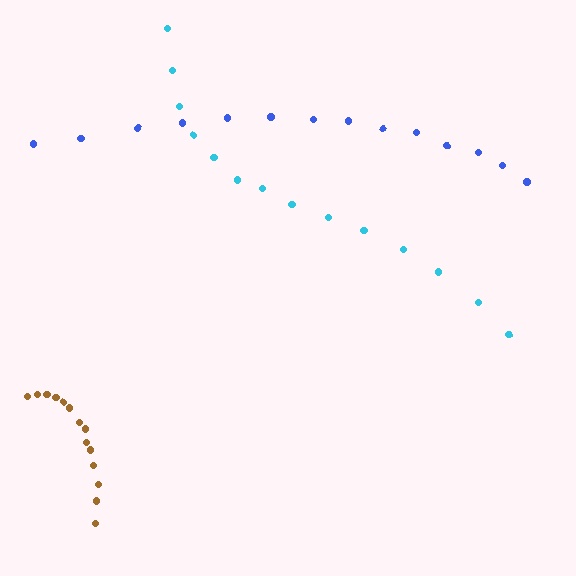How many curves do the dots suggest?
There are 3 distinct paths.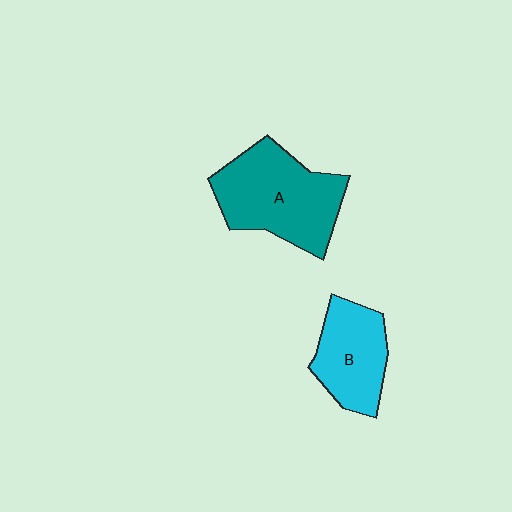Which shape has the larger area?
Shape A (teal).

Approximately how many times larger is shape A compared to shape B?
Approximately 1.5 times.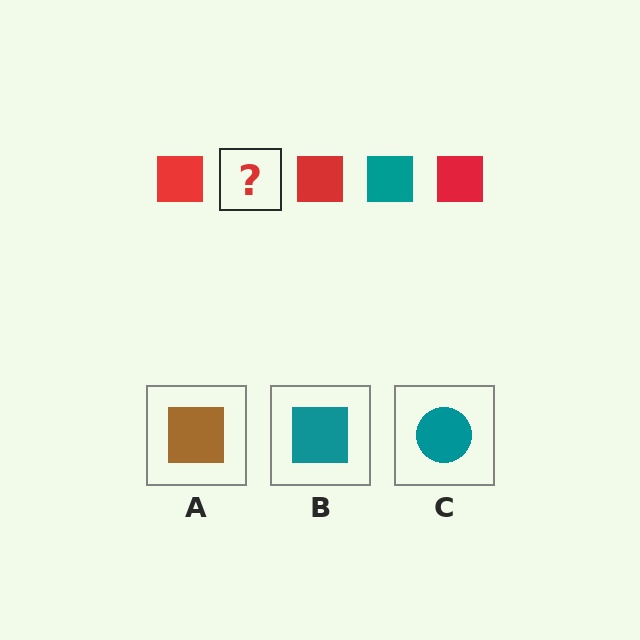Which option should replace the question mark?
Option B.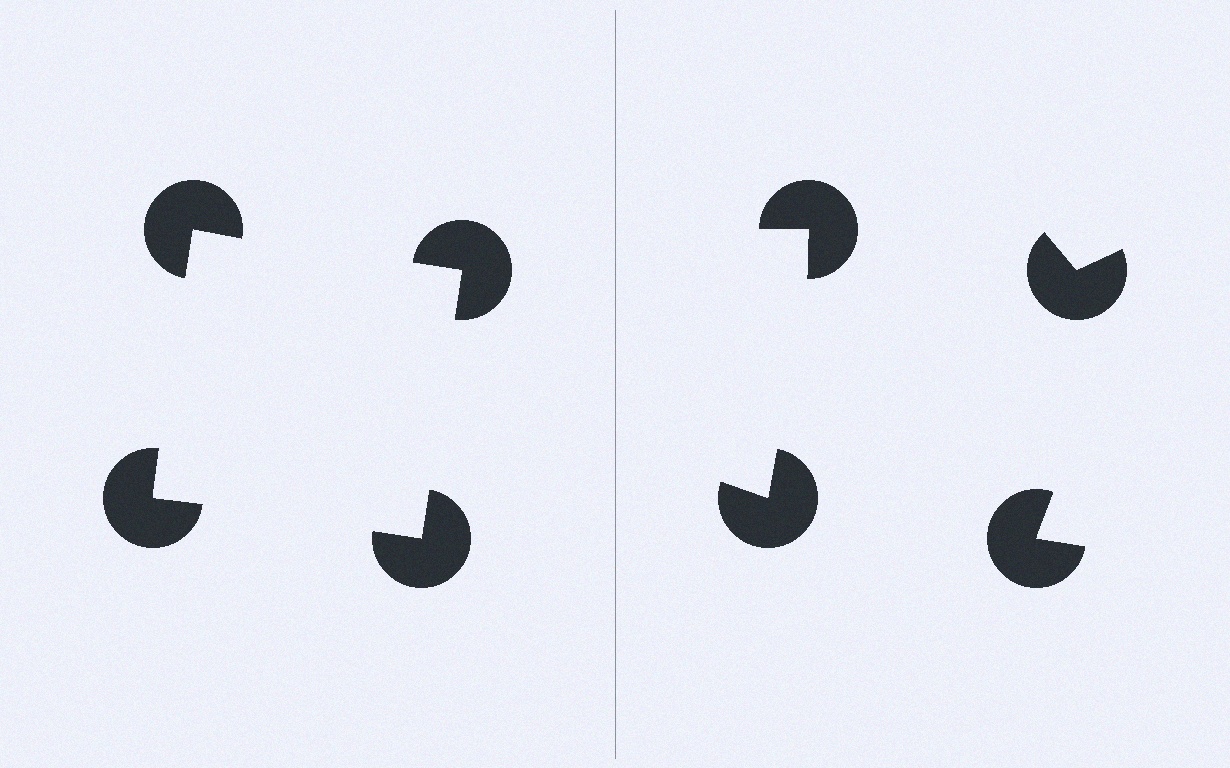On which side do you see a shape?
An illusory square appears on the left side. On the right side the wedge cuts are rotated, so no coherent shape forms.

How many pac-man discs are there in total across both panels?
8 — 4 on each side.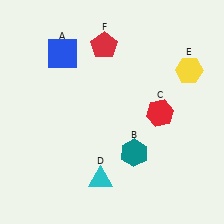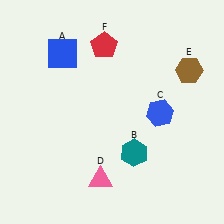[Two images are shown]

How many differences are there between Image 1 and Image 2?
There are 3 differences between the two images.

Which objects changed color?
C changed from red to blue. D changed from cyan to pink. E changed from yellow to brown.